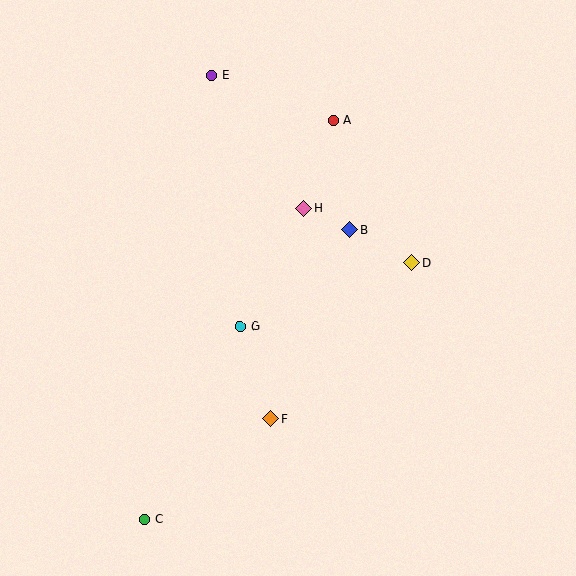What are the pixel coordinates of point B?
Point B is at (350, 230).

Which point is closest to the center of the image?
Point G at (240, 327) is closest to the center.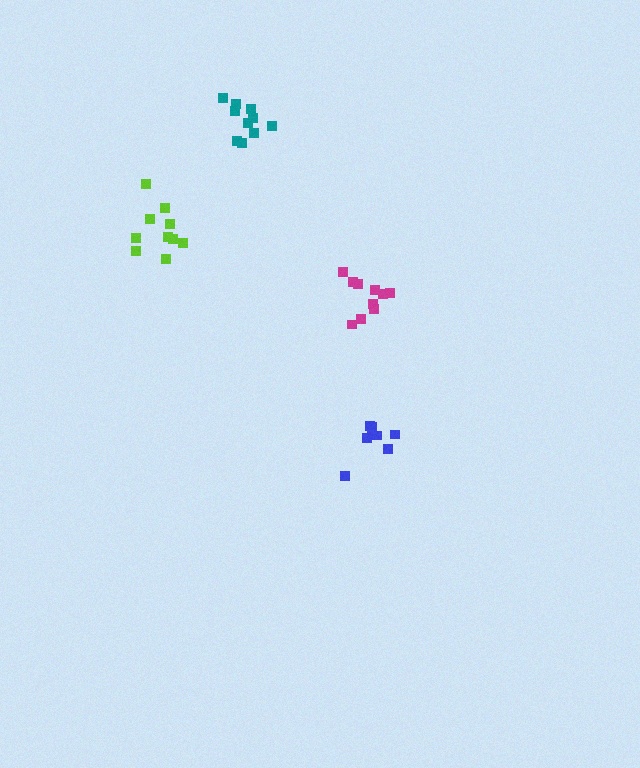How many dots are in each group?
Group 1: 10 dots, Group 2: 8 dots, Group 3: 10 dots, Group 4: 10 dots (38 total).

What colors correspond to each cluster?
The clusters are colored: teal, blue, lime, magenta.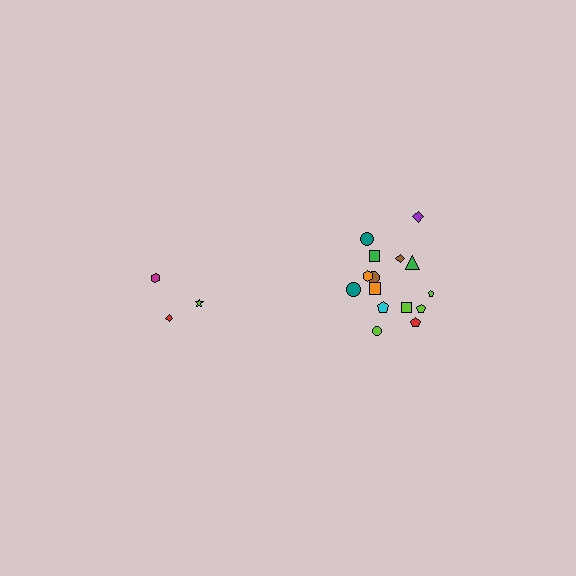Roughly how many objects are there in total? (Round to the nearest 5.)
Roughly 20 objects in total.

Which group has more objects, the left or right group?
The right group.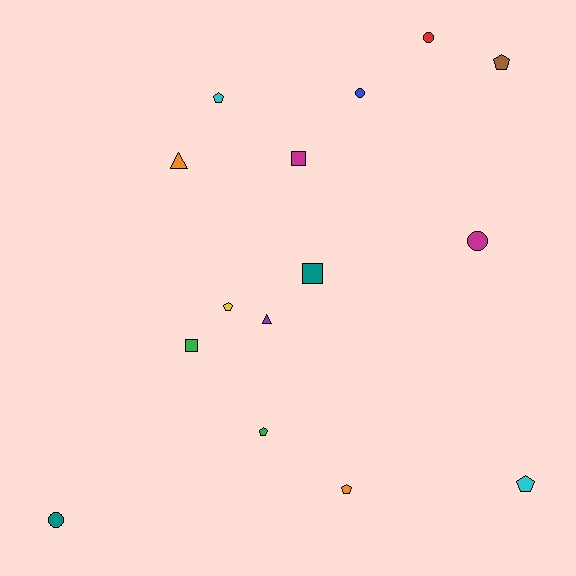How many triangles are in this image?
There are 2 triangles.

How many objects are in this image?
There are 15 objects.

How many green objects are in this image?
There are 2 green objects.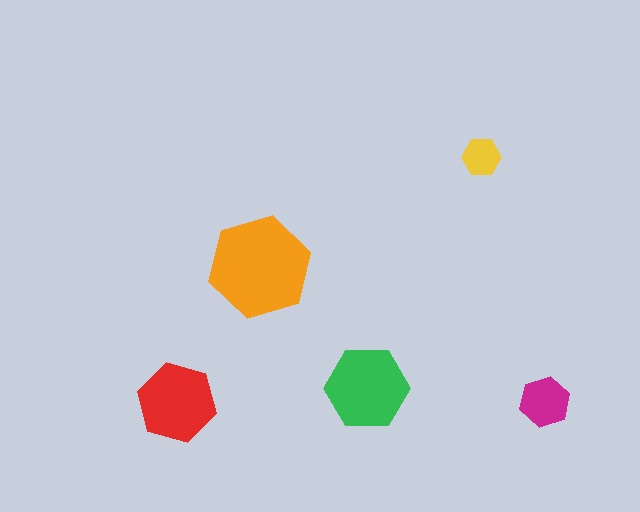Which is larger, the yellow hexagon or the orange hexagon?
The orange one.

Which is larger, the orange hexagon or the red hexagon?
The orange one.